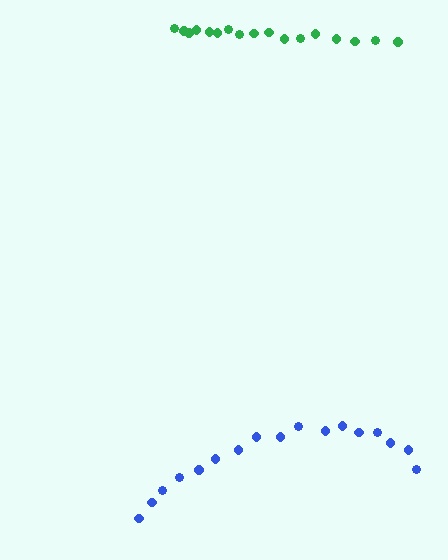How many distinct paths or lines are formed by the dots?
There are 2 distinct paths.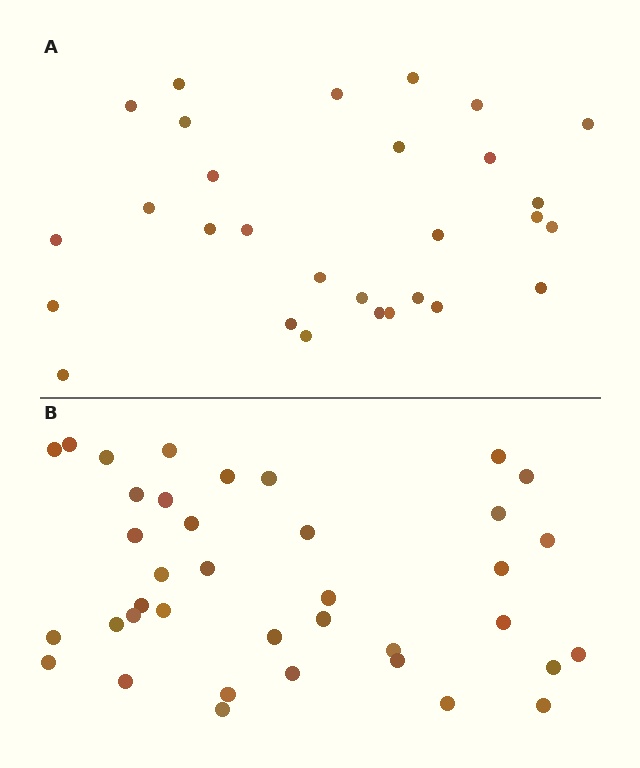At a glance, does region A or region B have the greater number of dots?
Region B (the bottom region) has more dots.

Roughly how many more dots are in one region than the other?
Region B has roughly 8 or so more dots than region A.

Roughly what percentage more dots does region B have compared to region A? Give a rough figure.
About 30% more.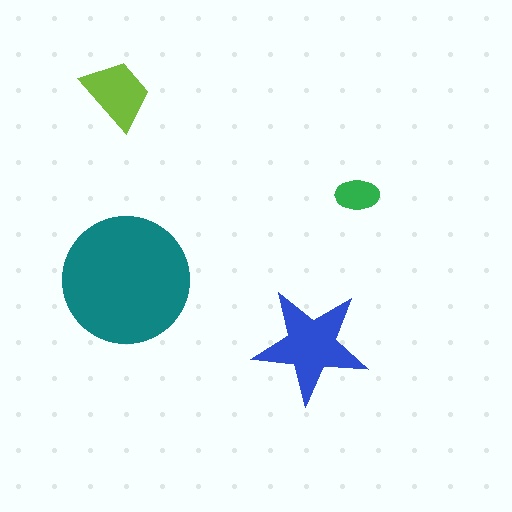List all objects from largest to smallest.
The teal circle, the blue star, the lime trapezoid, the green ellipse.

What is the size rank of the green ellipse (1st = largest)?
4th.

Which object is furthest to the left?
The lime trapezoid is leftmost.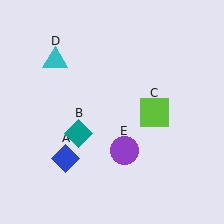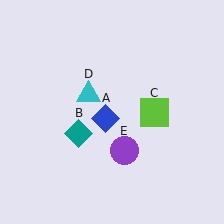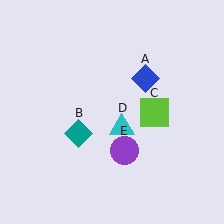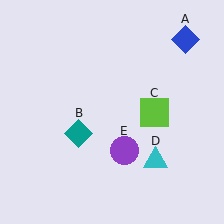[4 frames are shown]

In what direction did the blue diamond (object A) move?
The blue diamond (object A) moved up and to the right.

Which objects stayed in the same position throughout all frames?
Teal diamond (object B) and lime square (object C) and purple circle (object E) remained stationary.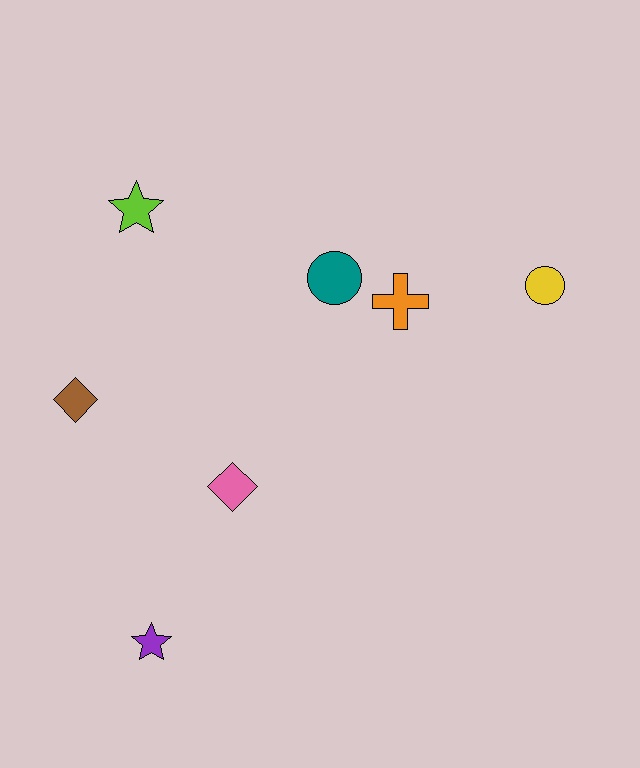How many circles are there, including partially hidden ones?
There are 2 circles.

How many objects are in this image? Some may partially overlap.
There are 7 objects.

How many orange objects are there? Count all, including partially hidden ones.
There is 1 orange object.